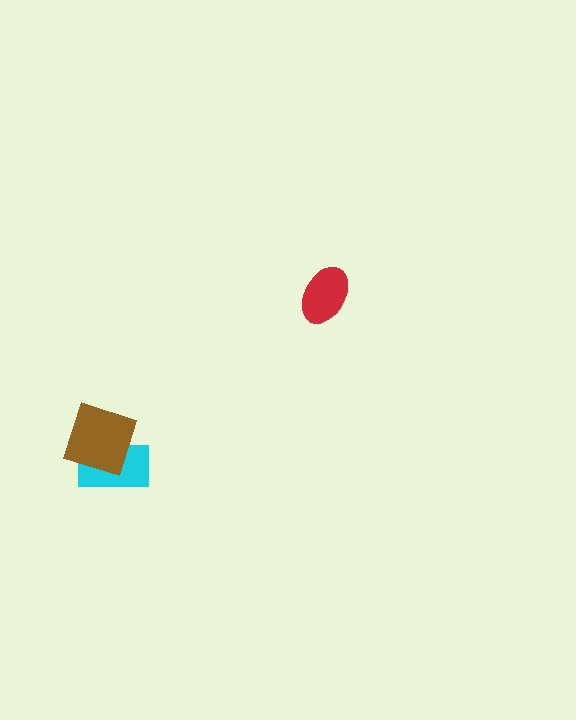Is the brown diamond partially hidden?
No, no other shape covers it.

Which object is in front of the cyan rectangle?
The brown diamond is in front of the cyan rectangle.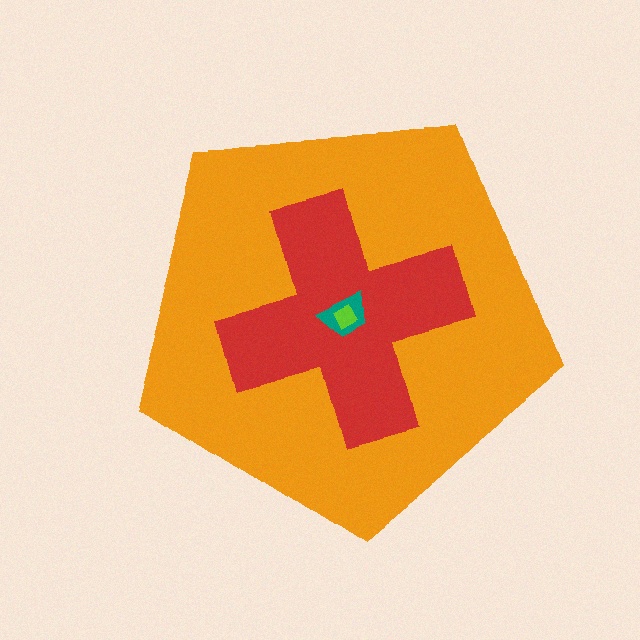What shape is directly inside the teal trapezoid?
The lime diamond.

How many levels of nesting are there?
4.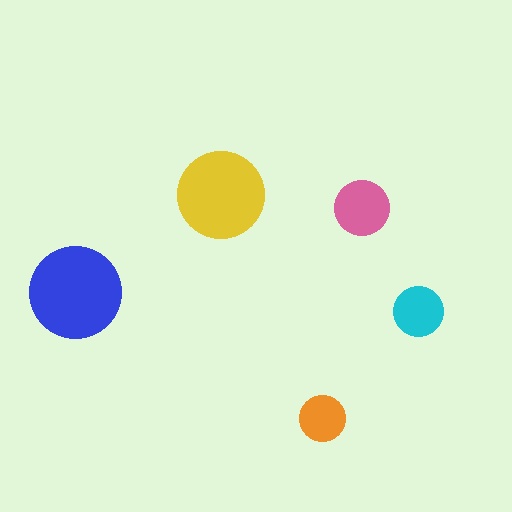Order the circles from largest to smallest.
the blue one, the yellow one, the pink one, the cyan one, the orange one.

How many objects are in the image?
There are 5 objects in the image.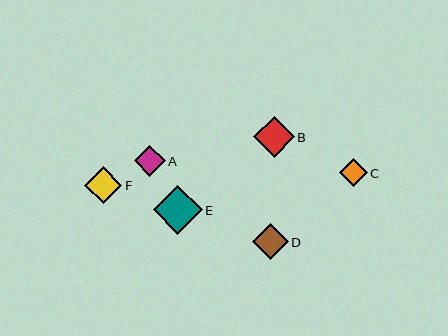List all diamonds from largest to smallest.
From largest to smallest: E, B, F, D, A, C.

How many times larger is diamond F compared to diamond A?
Diamond F is approximately 1.2 times the size of diamond A.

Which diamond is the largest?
Diamond E is the largest with a size of approximately 49 pixels.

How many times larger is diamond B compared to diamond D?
Diamond B is approximately 1.1 times the size of diamond D.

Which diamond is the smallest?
Diamond C is the smallest with a size of approximately 28 pixels.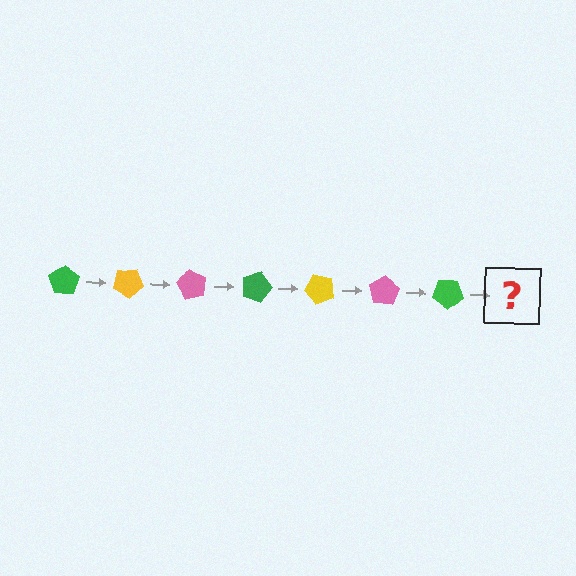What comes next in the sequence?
The next element should be a yellow pentagon, rotated 210 degrees from the start.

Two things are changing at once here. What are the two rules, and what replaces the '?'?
The two rules are that it rotates 30 degrees each step and the color cycles through green, yellow, and pink. The '?' should be a yellow pentagon, rotated 210 degrees from the start.